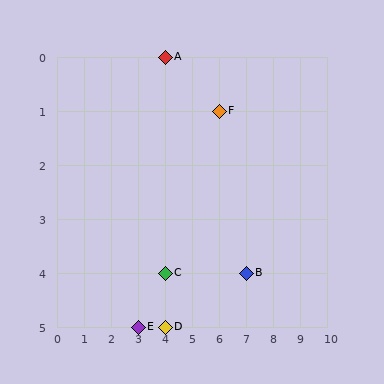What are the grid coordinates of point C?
Point C is at grid coordinates (4, 4).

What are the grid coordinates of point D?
Point D is at grid coordinates (4, 5).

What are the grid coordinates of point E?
Point E is at grid coordinates (3, 5).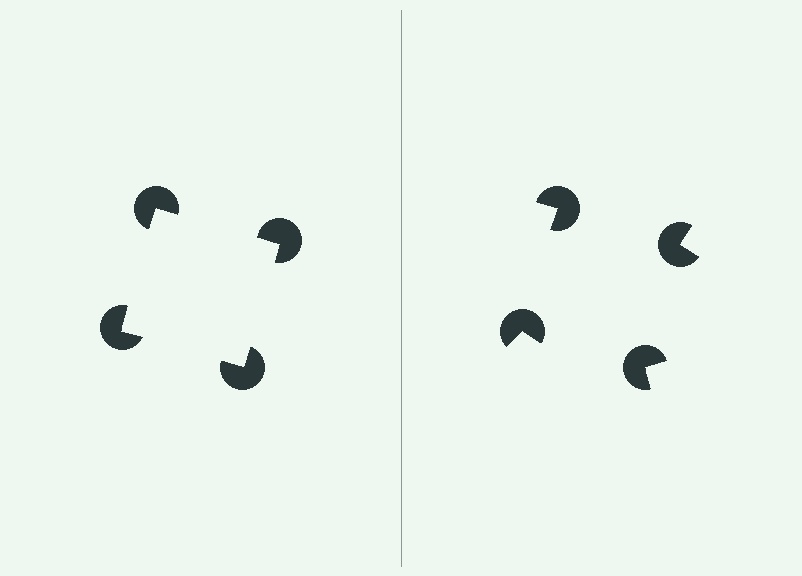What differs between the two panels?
The pac-man discs are positioned identically on both sides; only the wedge orientations differ. On the left they align to a square; on the right they are misaligned.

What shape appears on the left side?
An illusory square.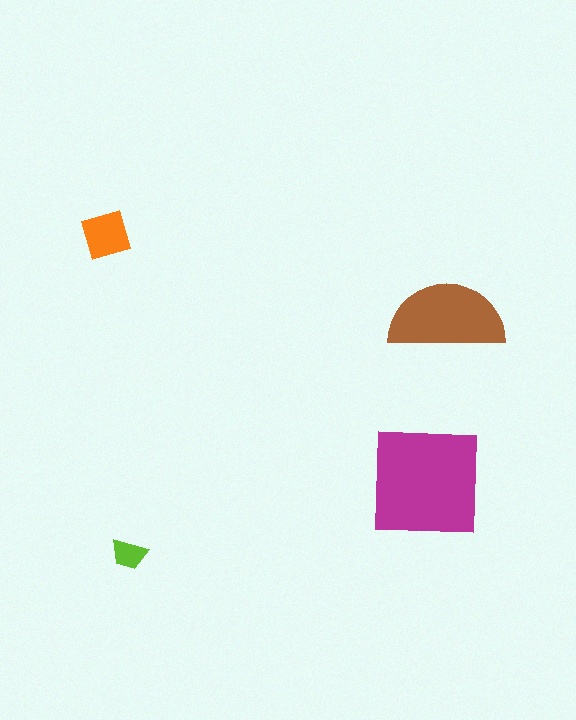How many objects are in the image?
There are 4 objects in the image.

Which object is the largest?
The magenta square.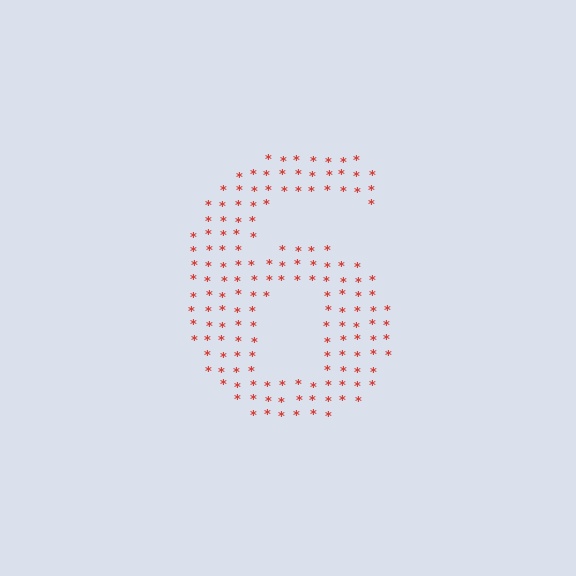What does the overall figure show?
The overall figure shows the digit 6.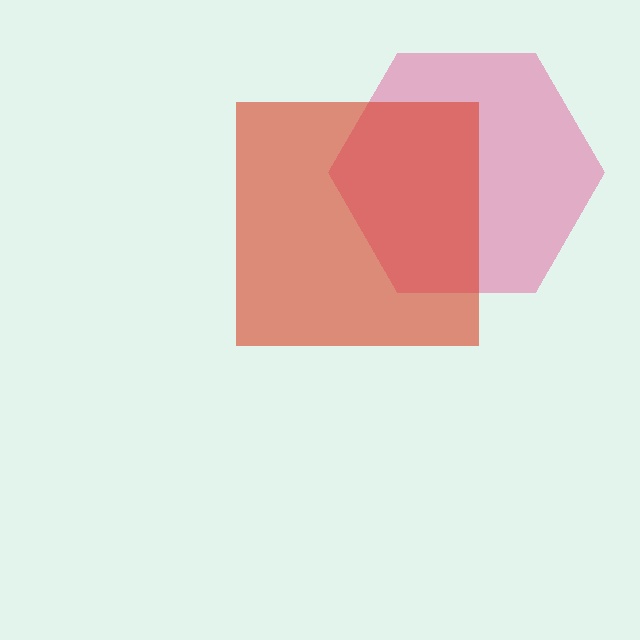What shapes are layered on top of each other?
The layered shapes are: a pink hexagon, a red square.